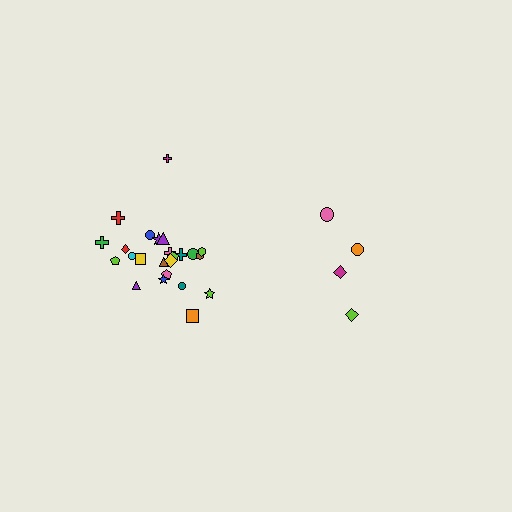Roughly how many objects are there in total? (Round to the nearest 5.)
Roughly 30 objects in total.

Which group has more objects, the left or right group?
The left group.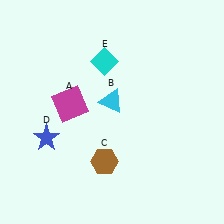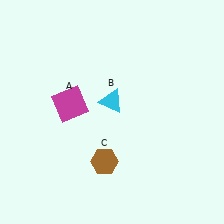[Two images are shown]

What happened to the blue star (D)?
The blue star (D) was removed in Image 2. It was in the bottom-left area of Image 1.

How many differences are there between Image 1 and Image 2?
There are 2 differences between the two images.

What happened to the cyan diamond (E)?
The cyan diamond (E) was removed in Image 2. It was in the top-left area of Image 1.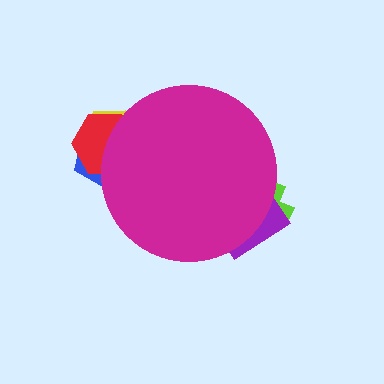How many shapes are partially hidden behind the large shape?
5 shapes are partially hidden.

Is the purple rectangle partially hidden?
Yes, the purple rectangle is partially hidden behind the magenta circle.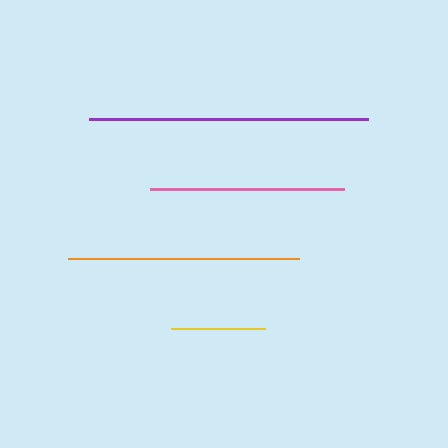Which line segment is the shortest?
The yellow line is the shortest at approximately 94 pixels.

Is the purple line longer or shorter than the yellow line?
The purple line is longer than the yellow line.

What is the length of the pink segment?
The pink segment is approximately 194 pixels long.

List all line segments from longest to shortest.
From longest to shortest: purple, orange, pink, yellow.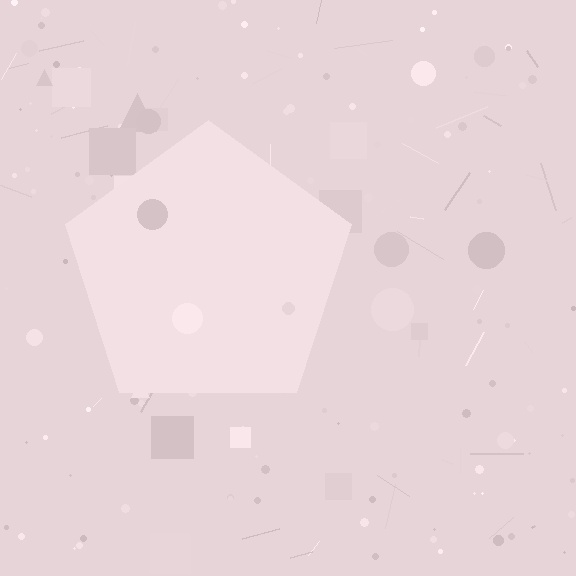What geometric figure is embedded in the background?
A pentagon is embedded in the background.